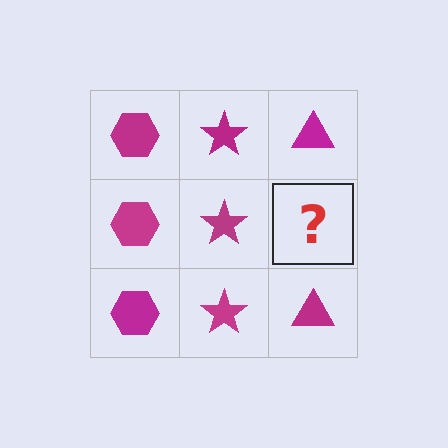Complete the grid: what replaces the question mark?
The question mark should be replaced with a magenta triangle.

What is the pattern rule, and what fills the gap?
The rule is that each column has a consistent shape. The gap should be filled with a magenta triangle.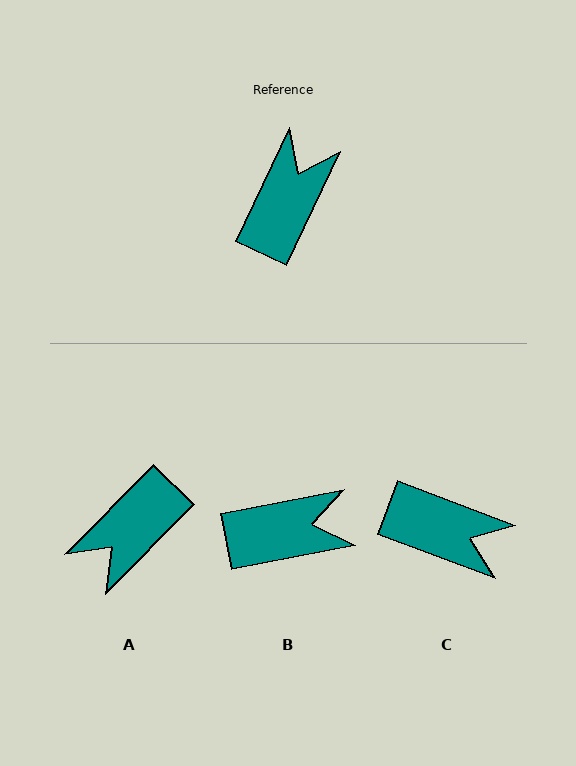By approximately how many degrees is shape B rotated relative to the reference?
Approximately 54 degrees clockwise.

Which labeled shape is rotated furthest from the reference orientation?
A, about 161 degrees away.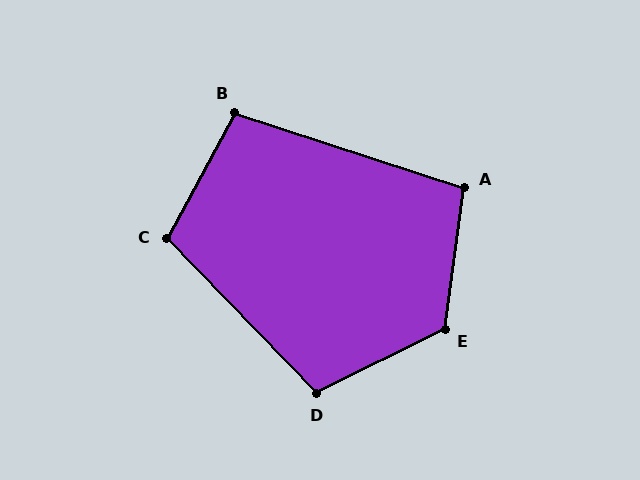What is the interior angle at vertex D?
Approximately 107 degrees (obtuse).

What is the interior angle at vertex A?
Approximately 100 degrees (obtuse).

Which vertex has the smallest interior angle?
B, at approximately 100 degrees.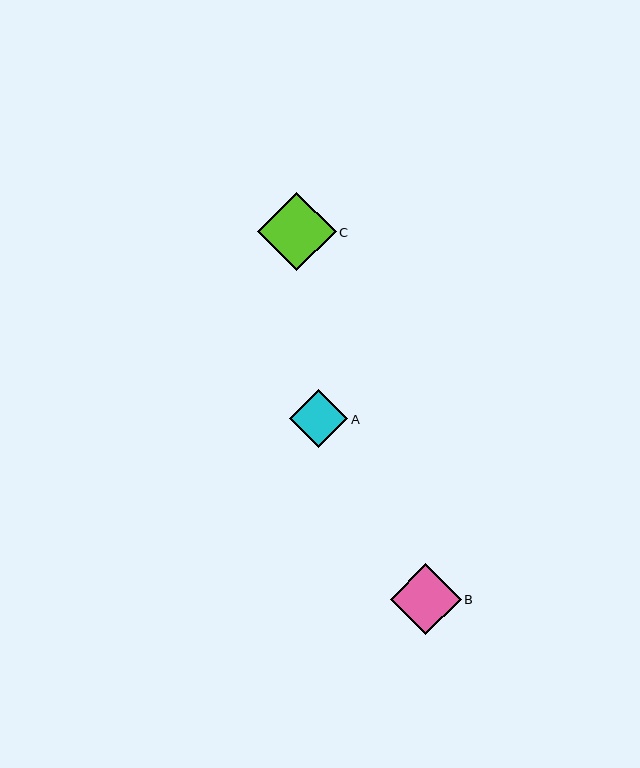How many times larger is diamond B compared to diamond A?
Diamond B is approximately 1.2 times the size of diamond A.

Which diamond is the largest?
Diamond C is the largest with a size of approximately 78 pixels.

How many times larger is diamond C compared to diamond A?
Diamond C is approximately 1.3 times the size of diamond A.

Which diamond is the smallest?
Diamond A is the smallest with a size of approximately 58 pixels.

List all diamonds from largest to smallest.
From largest to smallest: C, B, A.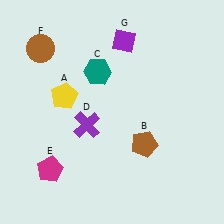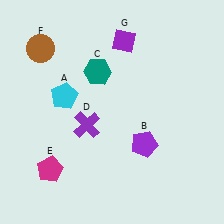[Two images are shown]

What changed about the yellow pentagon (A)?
In Image 1, A is yellow. In Image 2, it changed to cyan.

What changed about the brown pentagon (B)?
In Image 1, B is brown. In Image 2, it changed to purple.